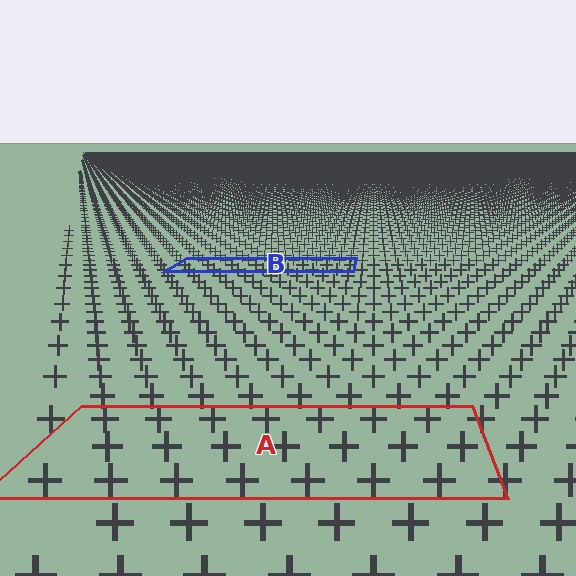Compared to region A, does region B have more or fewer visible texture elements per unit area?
Region B has more texture elements per unit area — they are packed more densely because it is farther away.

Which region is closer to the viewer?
Region A is closer. The texture elements there are larger and more spread out.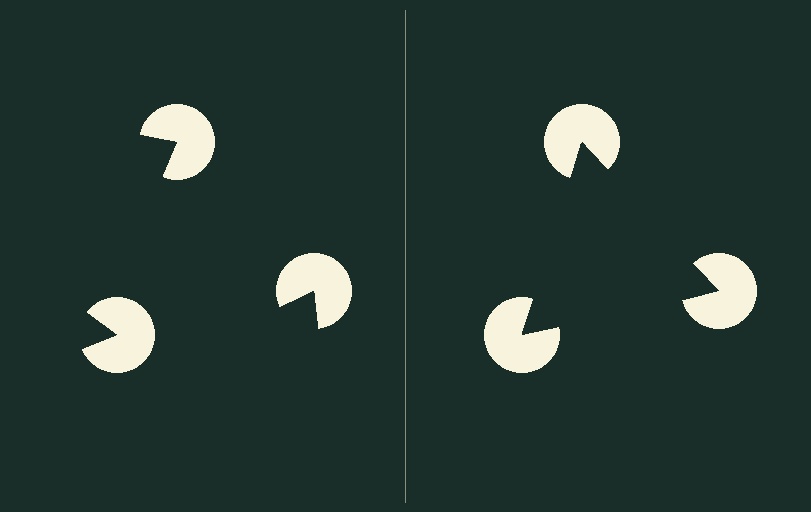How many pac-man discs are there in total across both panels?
6 — 3 on each side.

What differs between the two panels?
The pac-man discs are positioned identically on both sides; only the wedge orientations differ. On the right they align to a triangle; on the left they are misaligned.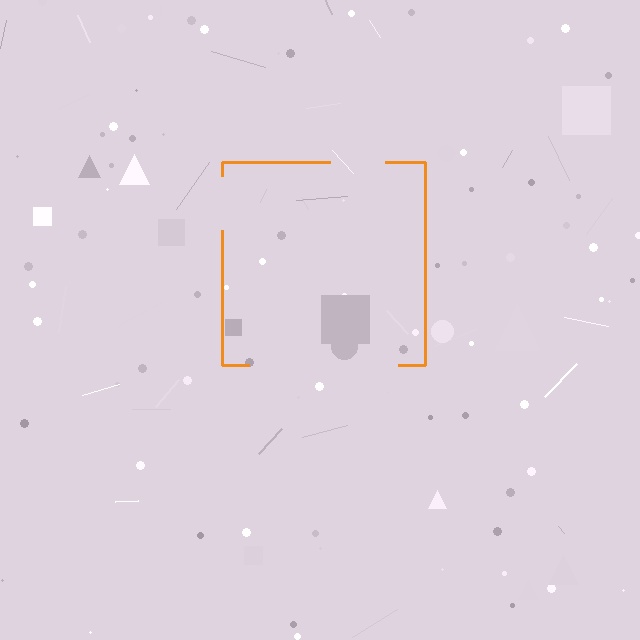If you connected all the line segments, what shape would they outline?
They would outline a square.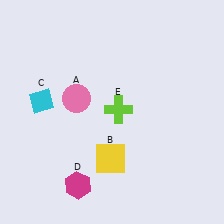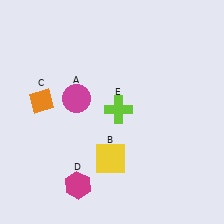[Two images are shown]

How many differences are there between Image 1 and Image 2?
There are 2 differences between the two images.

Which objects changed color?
A changed from pink to magenta. C changed from cyan to orange.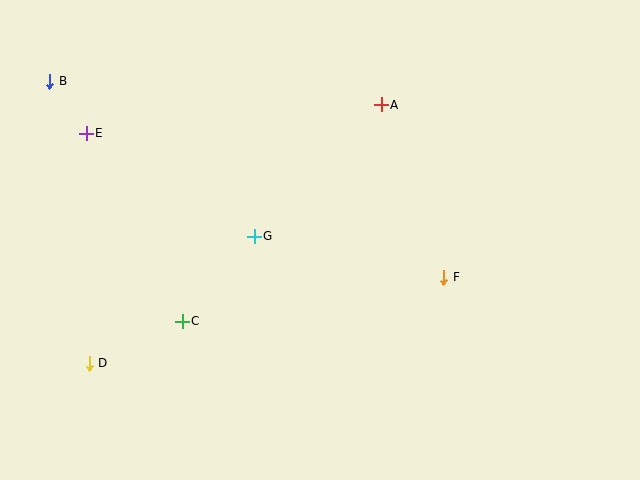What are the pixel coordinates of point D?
Point D is at (89, 363).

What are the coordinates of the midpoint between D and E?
The midpoint between D and E is at (88, 248).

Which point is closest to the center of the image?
Point G at (254, 236) is closest to the center.